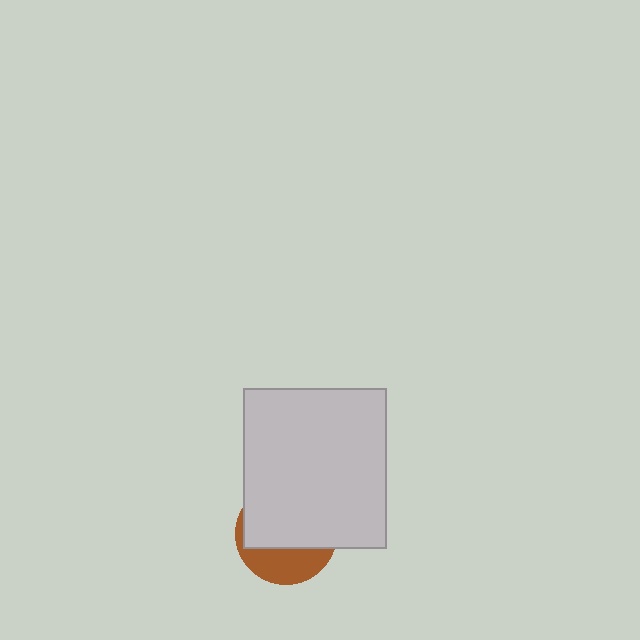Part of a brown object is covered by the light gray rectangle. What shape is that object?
It is a circle.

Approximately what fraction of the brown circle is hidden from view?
Roughly 66% of the brown circle is hidden behind the light gray rectangle.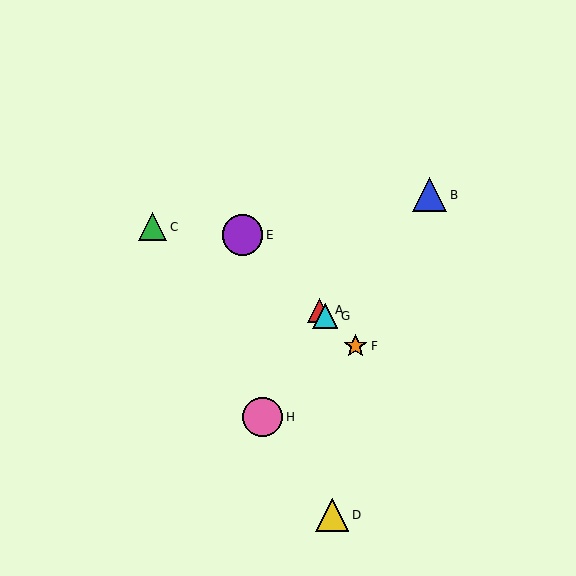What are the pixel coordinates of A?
Object A is at (320, 310).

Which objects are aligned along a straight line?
Objects A, E, F, G are aligned along a straight line.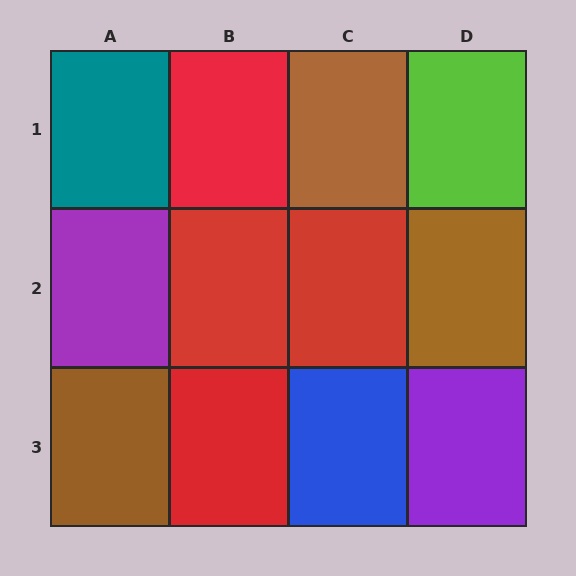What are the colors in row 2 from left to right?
Purple, red, red, brown.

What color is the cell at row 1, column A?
Teal.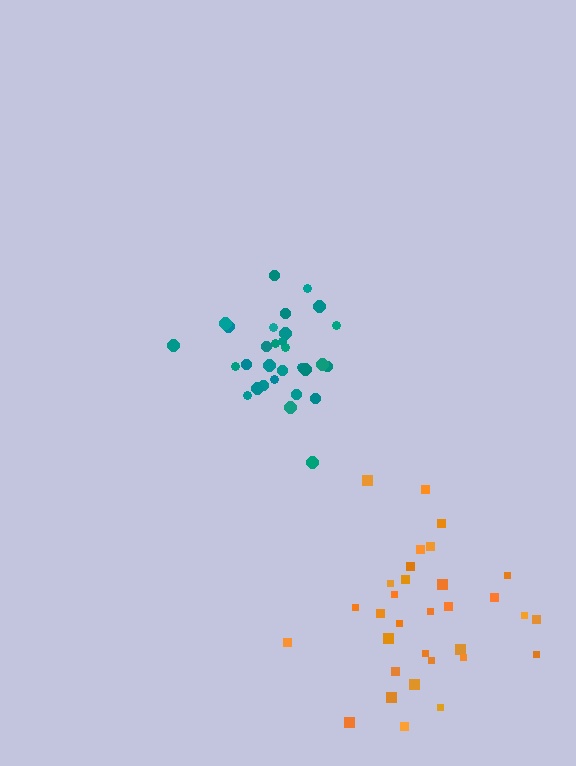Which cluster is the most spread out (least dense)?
Orange.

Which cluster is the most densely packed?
Teal.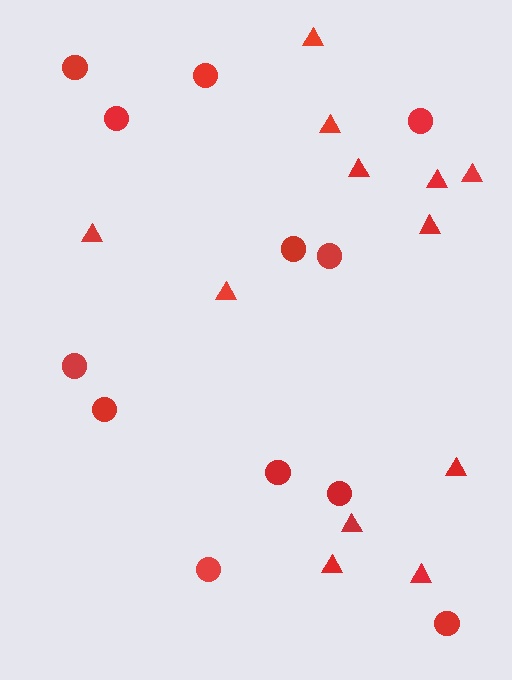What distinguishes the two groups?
There are 2 groups: one group of circles (12) and one group of triangles (12).